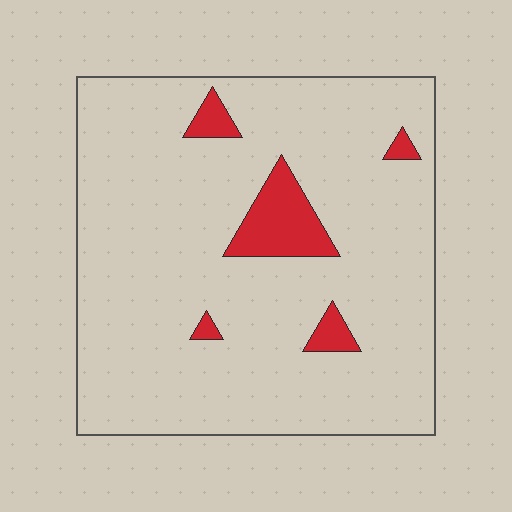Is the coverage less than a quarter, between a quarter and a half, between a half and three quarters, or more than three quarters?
Less than a quarter.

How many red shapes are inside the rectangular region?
5.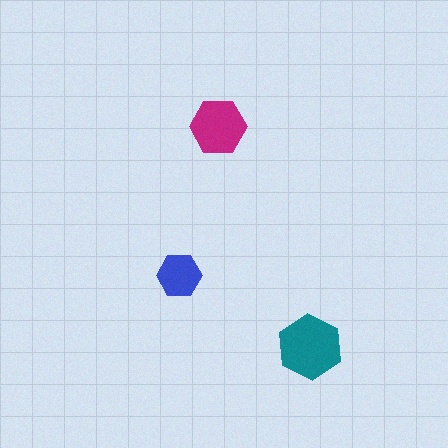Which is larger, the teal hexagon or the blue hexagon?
The teal one.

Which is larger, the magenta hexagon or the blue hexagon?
The magenta one.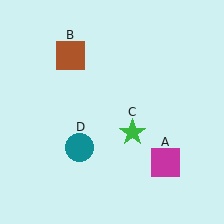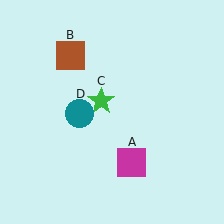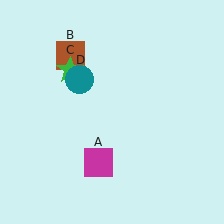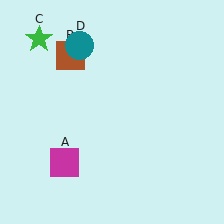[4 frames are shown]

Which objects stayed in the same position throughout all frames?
Brown square (object B) remained stationary.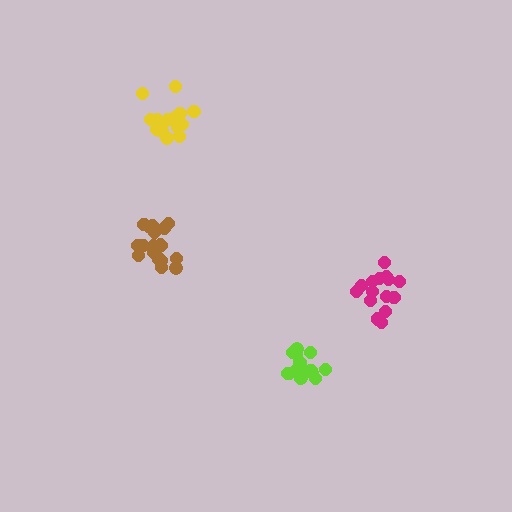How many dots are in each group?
Group 1: 19 dots, Group 2: 15 dots, Group 3: 19 dots, Group 4: 15 dots (68 total).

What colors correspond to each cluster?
The clusters are colored: brown, magenta, yellow, lime.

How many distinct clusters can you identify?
There are 4 distinct clusters.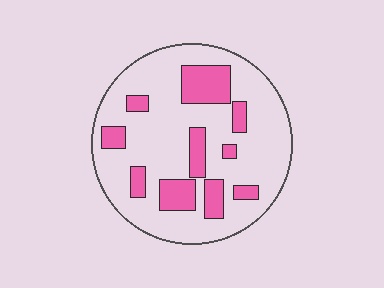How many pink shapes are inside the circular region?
10.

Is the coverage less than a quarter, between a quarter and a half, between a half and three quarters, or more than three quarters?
Less than a quarter.